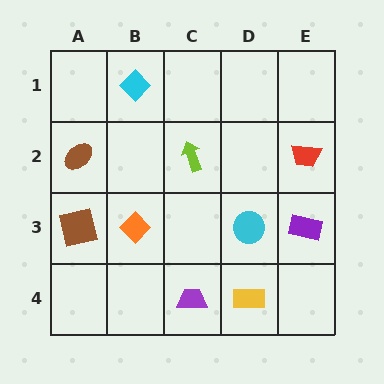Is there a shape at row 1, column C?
No, that cell is empty.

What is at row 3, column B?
An orange diamond.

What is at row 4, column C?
A purple trapezoid.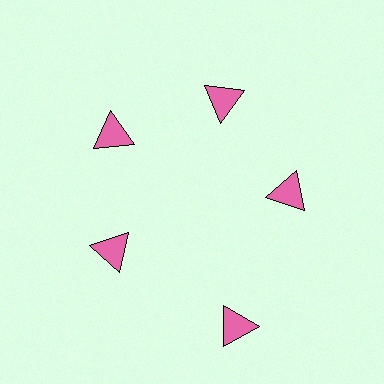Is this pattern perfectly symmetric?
No. The 5 pink triangles are arranged in a ring, but one element near the 5 o'clock position is pushed outward from the center, breaking the 5-fold rotational symmetry.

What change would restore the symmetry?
The symmetry would be restored by moving it inward, back onto the ring so that all 5 triangles sit at equal angles and equal distance from the center.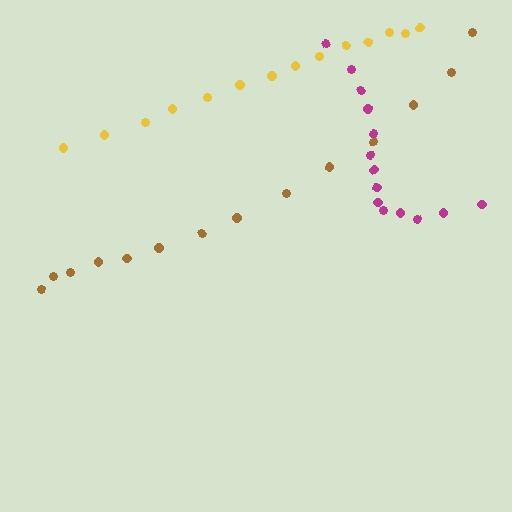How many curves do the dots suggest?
There are 3 distinct paths.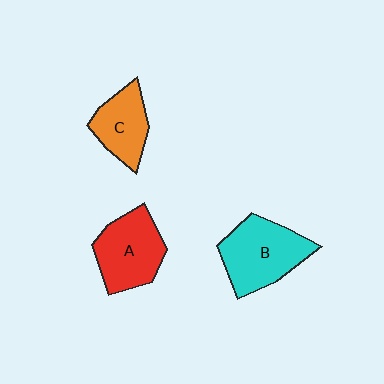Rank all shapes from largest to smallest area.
From largest to smallest: B (cyan), A (red), C (orange).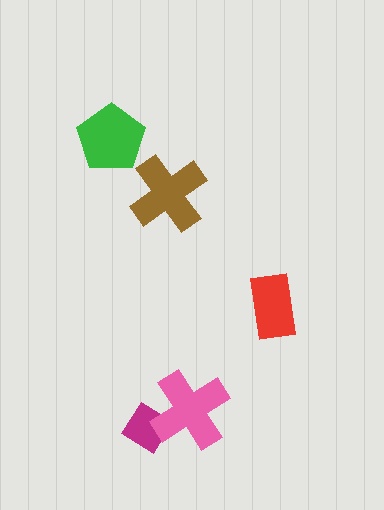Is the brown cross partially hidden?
No, no other shape covers it.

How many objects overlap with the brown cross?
0 objects overlap with the brown cross.